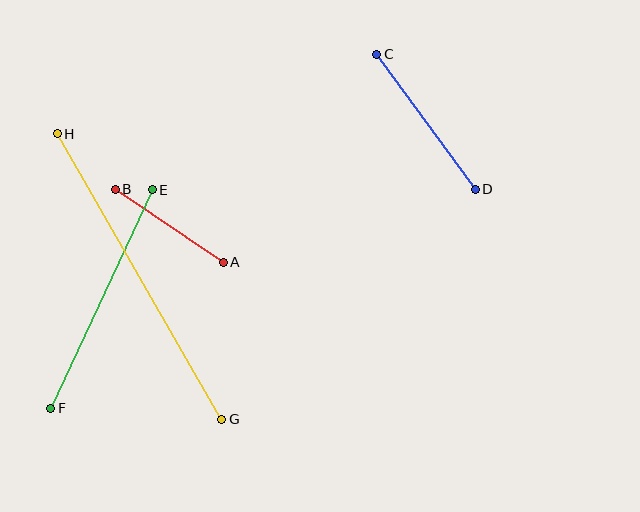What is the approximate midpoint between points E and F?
The midpoint is at approximately (102, 299) pixels.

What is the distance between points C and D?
The distance is approximately 167 pixels.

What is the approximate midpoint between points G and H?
The midpoint is at approximately (140, 277) pixels.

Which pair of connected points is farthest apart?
Points G and H are farthest apart.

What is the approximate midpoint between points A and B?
The midpoint is at approximately (169, 226) pixels.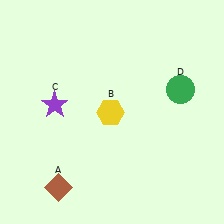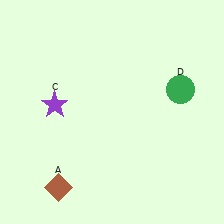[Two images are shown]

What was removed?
The yellow hexagon (B) was removed in Image 2.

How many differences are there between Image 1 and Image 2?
There is 1 difference between the two images.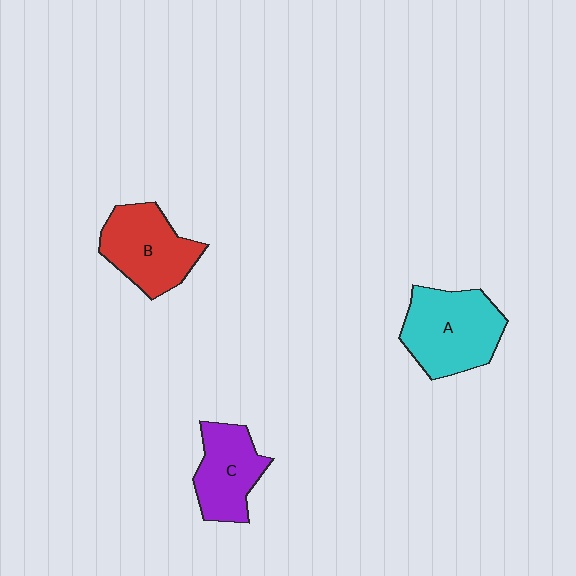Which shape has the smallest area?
Shape C (purple).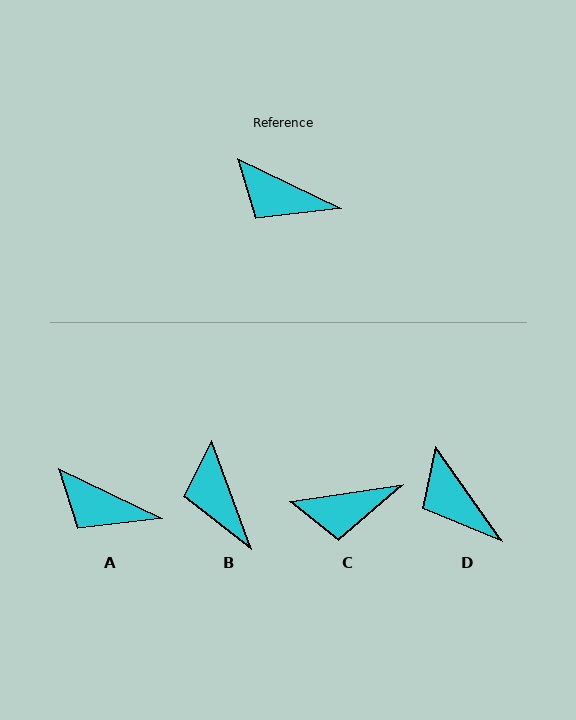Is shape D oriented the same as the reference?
No, it is off by about 29 degrees.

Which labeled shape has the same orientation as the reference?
A.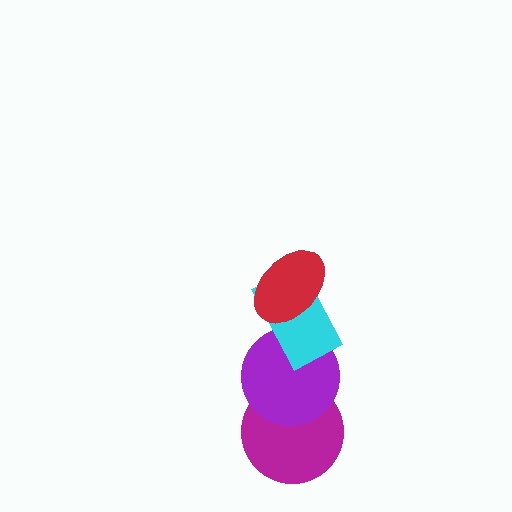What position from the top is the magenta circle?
The magenta circle is 4th from the top.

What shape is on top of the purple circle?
The cyan rectangle is on top of the purple circle.